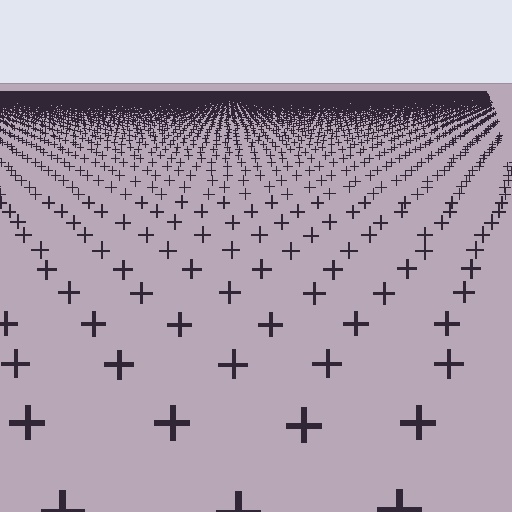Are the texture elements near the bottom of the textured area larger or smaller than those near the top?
Larger. Near the bottom, elements are closer to the viewer and appear at a bigger on-screen size.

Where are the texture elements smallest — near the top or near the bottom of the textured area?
Near the top.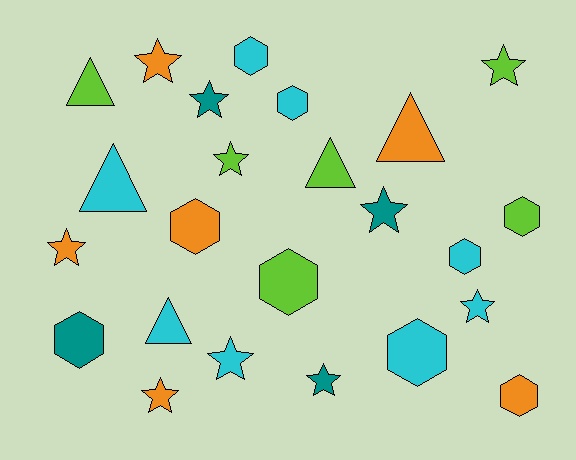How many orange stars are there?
There are 3 orange stars.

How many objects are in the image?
There are 24 objects.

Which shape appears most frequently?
Star, with 10 objects.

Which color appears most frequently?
Cyan, with 8 objects.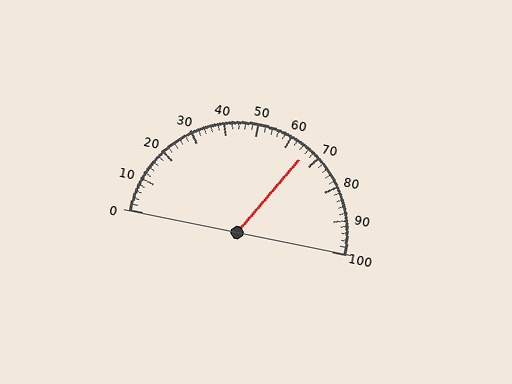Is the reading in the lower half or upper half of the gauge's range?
The reading is in the upper half of the range (0 to 100).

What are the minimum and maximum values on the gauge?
The gauge ranges from 0 to 100.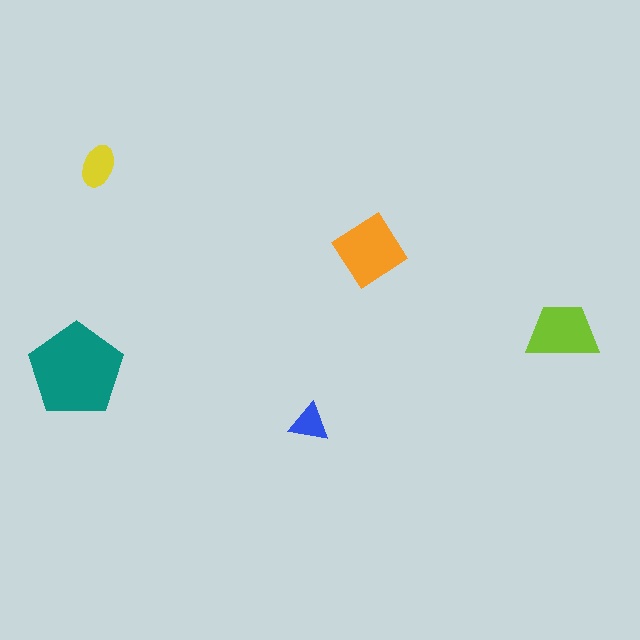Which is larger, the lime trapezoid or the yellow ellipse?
The lime trapezoid.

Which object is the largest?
The teal pentagon.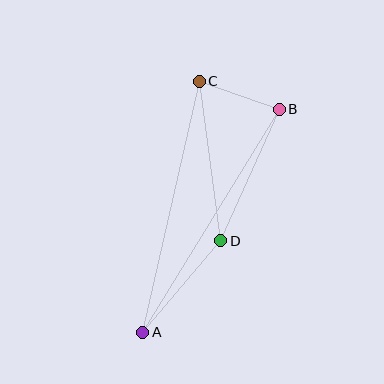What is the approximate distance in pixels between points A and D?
The distance between A and D is approximately 120 pixels.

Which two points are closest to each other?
Points B and C are closest to each other.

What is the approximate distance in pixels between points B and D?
The distance between B and D is approximately 144 pixels.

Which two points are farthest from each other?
Points A and B are farthest from each other.